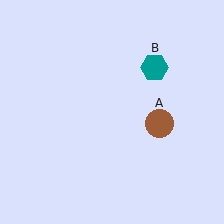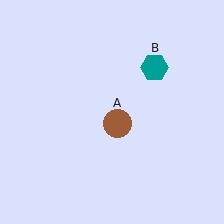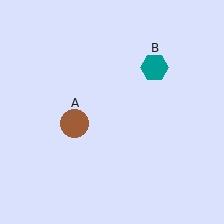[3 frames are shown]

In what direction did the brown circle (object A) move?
The brown circle (object A) moved left.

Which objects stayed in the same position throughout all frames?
Teal hexagon (object B) remained stationary.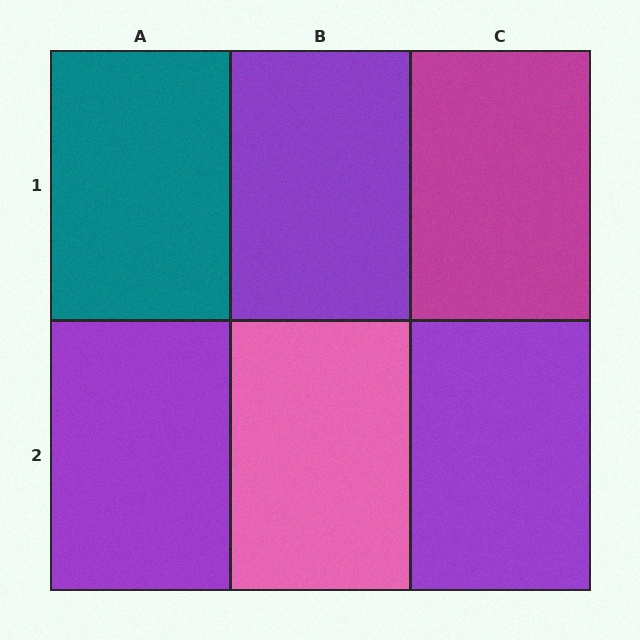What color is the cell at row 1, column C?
Magenta.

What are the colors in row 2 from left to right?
Purple, pink, purple.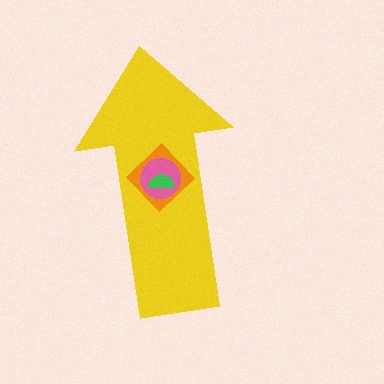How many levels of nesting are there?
4.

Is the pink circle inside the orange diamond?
Yes.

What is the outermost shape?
The yellow arrow.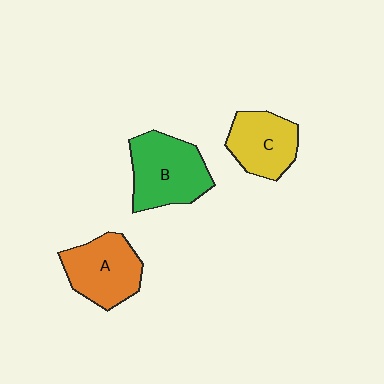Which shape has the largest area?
Shape B (green).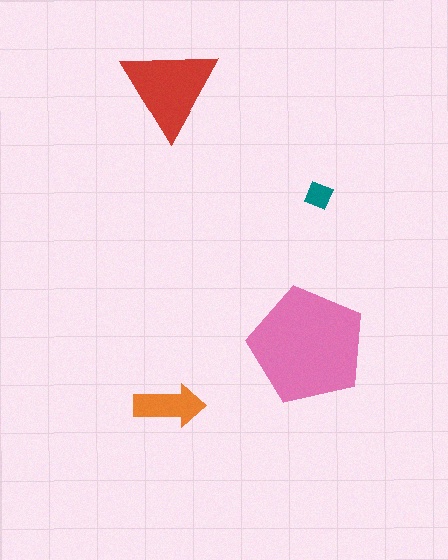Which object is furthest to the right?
The teal diamond is rightmost.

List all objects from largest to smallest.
The pink pentagon, the red triangle, the orange arrow, the teal diamond.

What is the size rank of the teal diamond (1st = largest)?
4th.